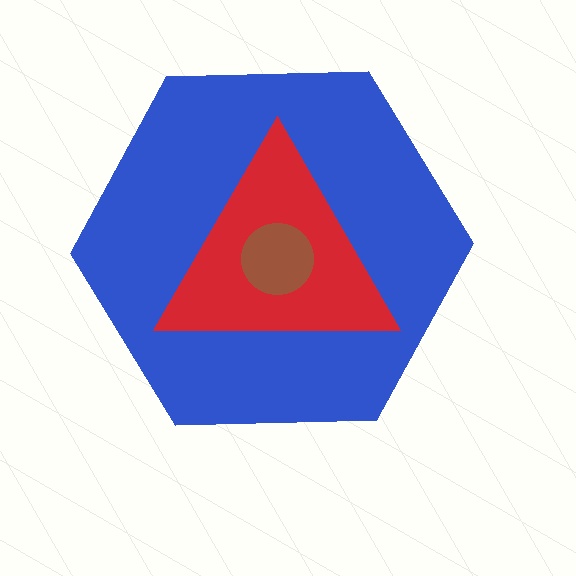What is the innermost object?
The brown circle.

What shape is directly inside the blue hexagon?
The red triangle.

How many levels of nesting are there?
3.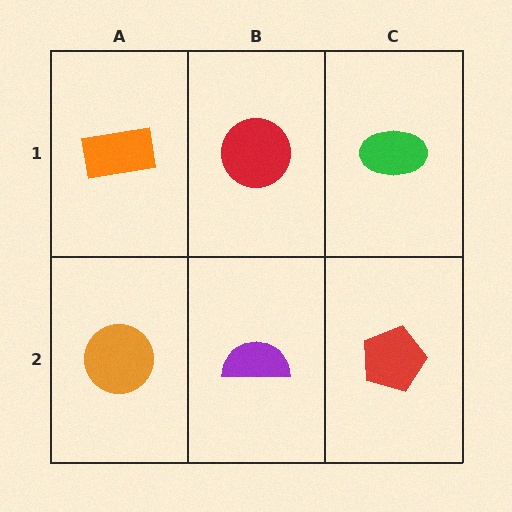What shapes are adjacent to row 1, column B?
A purple semicircle (row 2, column B), an orange rectangle (row 1, column A), a green ellipse (row 1, column C).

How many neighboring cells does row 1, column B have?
3.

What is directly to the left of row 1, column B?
An orange rectangle.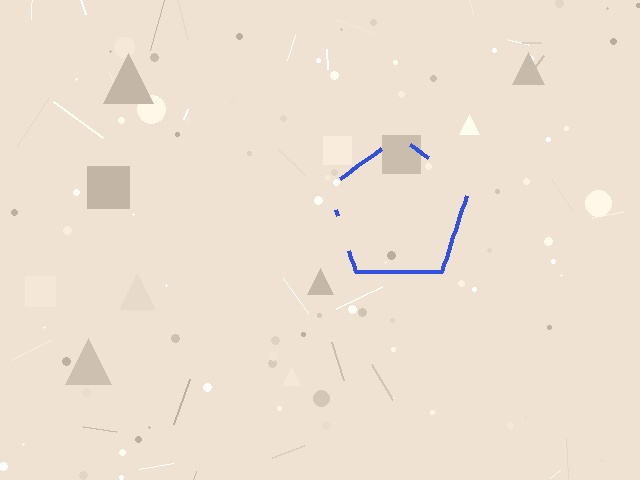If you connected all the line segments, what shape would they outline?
They would outline a pentagon.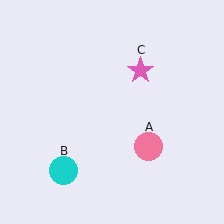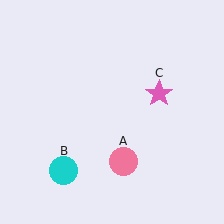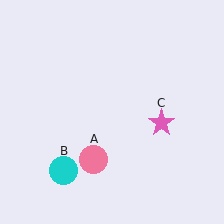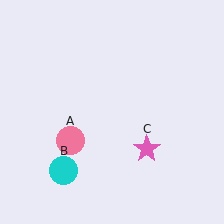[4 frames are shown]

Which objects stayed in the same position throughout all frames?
Cyan circle (object B) remained stationary.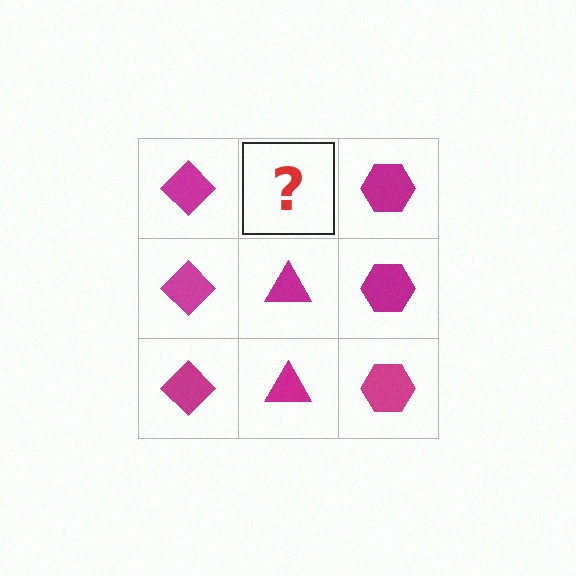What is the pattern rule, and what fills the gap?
The rule is that each column has a consistent shape. The gap should be filled with a magenta triangle.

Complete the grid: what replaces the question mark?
The question mark should be replaced with a magenta triangle.